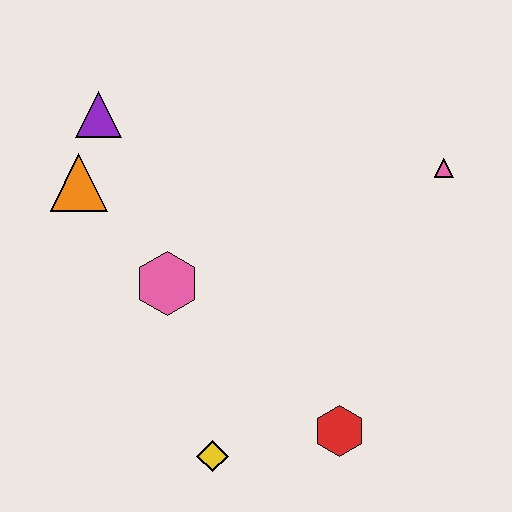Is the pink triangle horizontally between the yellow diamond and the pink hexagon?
No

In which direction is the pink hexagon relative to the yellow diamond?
The pink hexagon is above the yellow diamond.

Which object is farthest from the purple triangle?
The red hexagon is farthest from the purple triangle.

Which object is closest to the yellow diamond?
The red hexagon is closest to the yellow diamond.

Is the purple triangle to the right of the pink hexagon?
No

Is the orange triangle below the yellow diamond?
No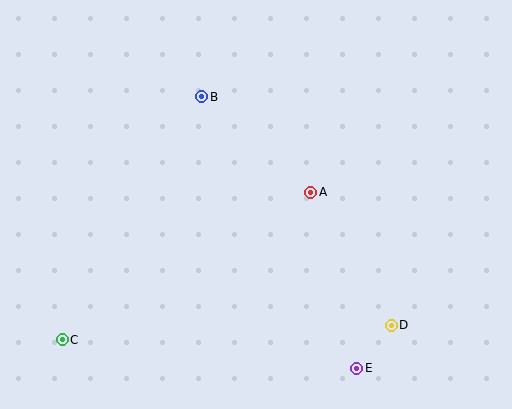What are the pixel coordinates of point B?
Point B is at (202, 97).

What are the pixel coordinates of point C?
Point C is at (62, 340).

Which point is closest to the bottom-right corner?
Point D is closest to the bottom-right corner.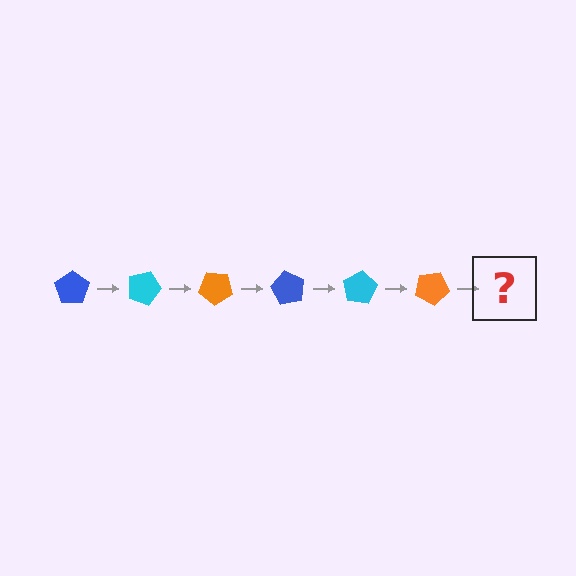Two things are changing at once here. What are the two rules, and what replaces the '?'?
The two rules are that it rotates 20 degrees each step and the color cycles through blue, cyan, and orange. The '?' should be a blue pentagon, rotated 120 degrees from the start.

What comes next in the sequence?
The next element should be a blue pentagon, rotated 120 degrees from the start.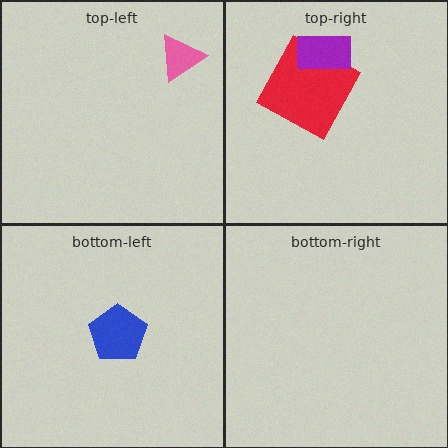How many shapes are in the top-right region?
2.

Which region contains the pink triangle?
The top-left region.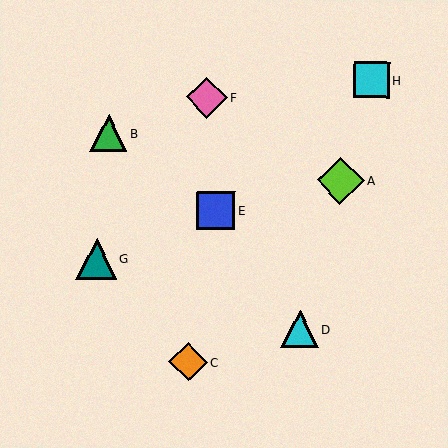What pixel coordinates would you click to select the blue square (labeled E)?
Click at (216, 211) to select the blue square E.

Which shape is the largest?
The lime diamond (labeled A) is the largest.